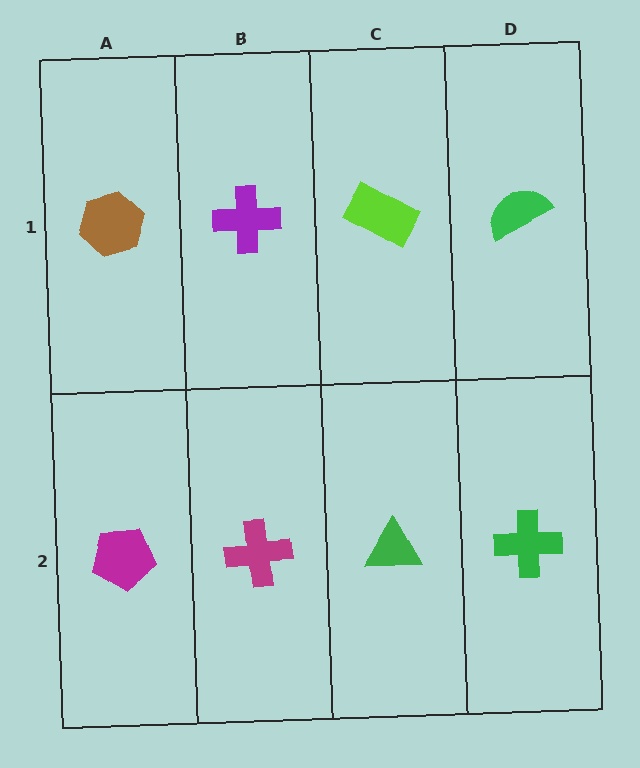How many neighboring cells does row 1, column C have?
3.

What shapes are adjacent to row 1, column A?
A magenta pentagon (row 2, column A), a purple cross (row 1, column B).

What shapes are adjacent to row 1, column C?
A green triangle (row 2, column C), a purple cross (row 1, column B), a green semicircle (row 1, column D).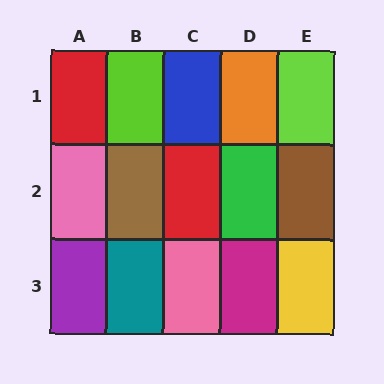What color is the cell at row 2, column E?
Brown.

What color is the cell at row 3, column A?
Purple.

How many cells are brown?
2 cells are brown.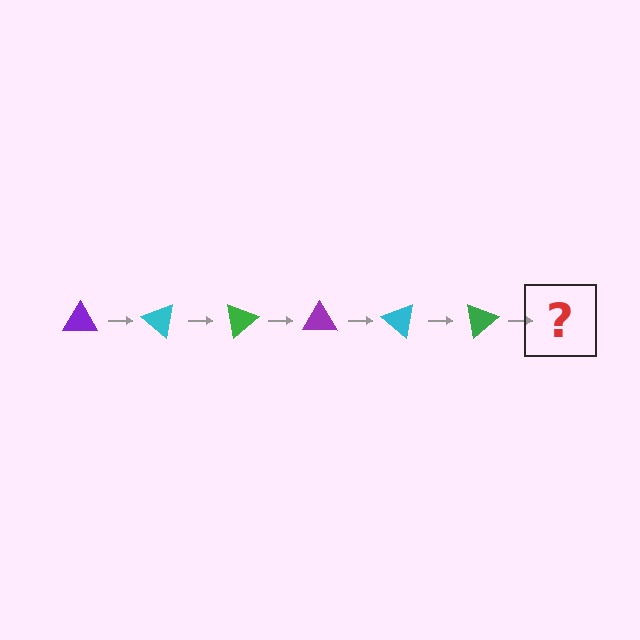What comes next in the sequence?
The next element should be a purple triangle, rotated 240 degrees from the start.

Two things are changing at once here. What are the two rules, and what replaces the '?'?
The two rules are that it rotates 40 degrees each step and the color cycles through purple, cyan, and green. The '?' should be a purple triangle, rotated 240 degrees from the start.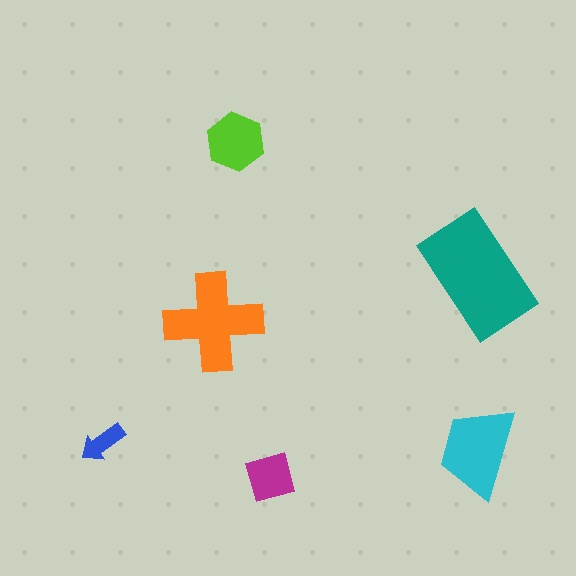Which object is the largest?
The teal rectangle.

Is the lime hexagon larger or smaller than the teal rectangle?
Smaller.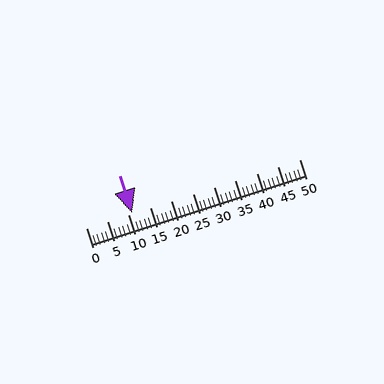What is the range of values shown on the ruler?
The ruler shows values from 0 to 50.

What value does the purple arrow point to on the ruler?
The purple arrow points to approximately 11.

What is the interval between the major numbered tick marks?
The major tick marks are spaced 5 units apart.